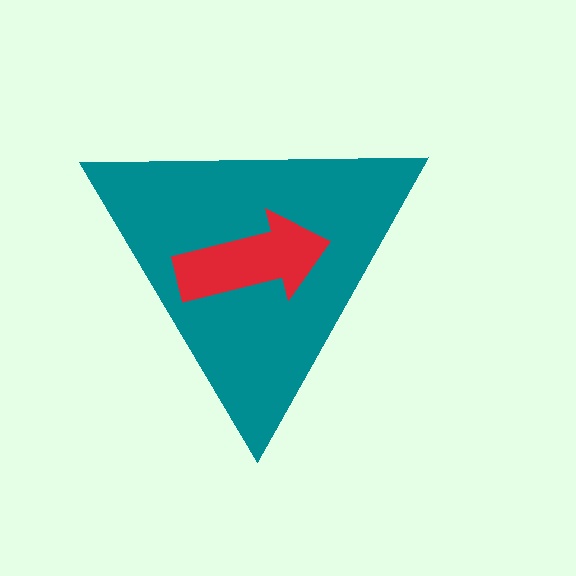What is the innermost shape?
The red arrow.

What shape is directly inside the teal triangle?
The red arrow.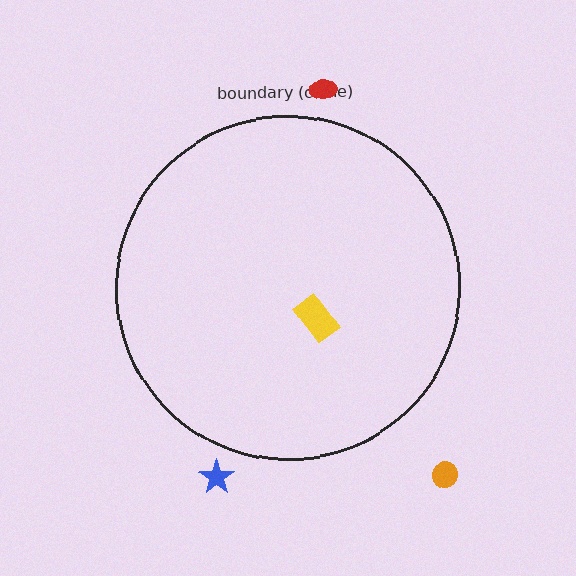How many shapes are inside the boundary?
1 inside, 3 outside.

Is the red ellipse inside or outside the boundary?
Outside.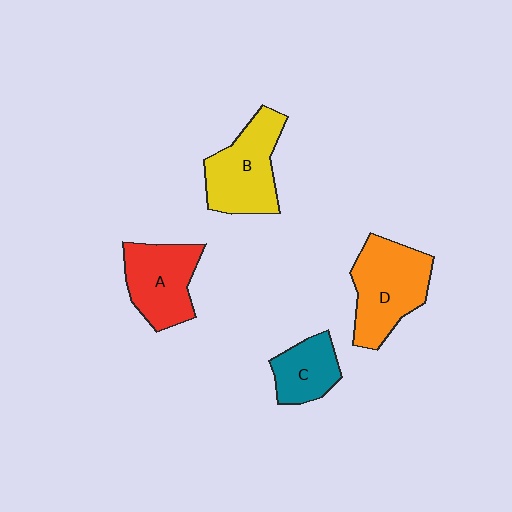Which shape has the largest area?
Shape D (orange).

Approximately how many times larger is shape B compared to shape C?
Approximately 1.6 times.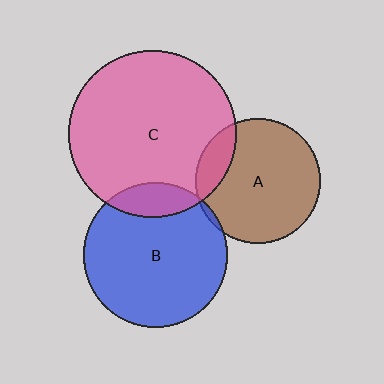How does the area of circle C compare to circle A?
Approximately 1.8 times.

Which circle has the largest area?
Circle C (pink).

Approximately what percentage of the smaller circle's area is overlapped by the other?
Approximately 15%.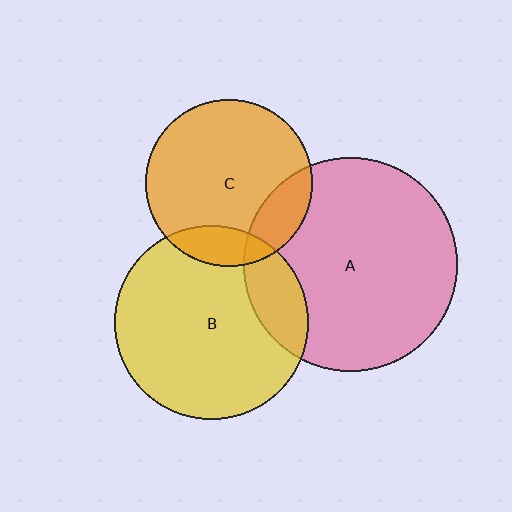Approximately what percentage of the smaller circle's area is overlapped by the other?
Approximately 15%.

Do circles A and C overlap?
Yes.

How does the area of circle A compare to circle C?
Approximately 1.6 times.